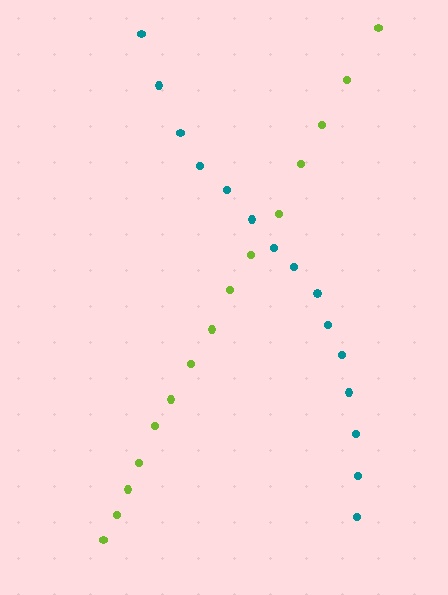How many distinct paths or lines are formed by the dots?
There are 2 distinct paths.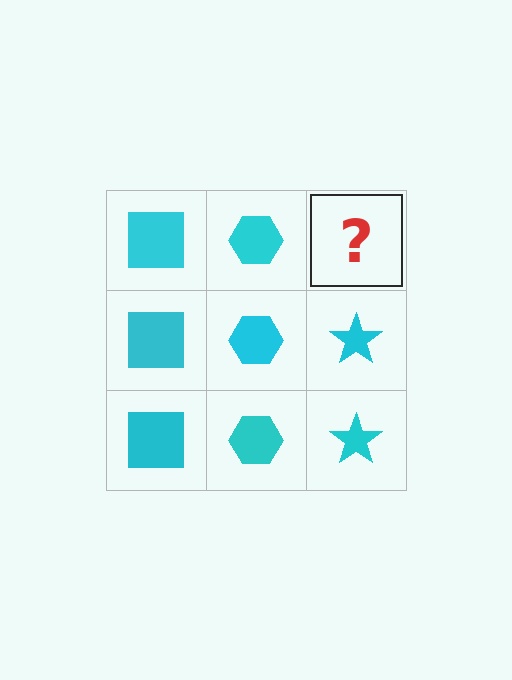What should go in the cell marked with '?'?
The missing cell should contain a cyan star.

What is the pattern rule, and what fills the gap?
The rule is that each column has a consistent shape. The gap should be filled with a cyan star.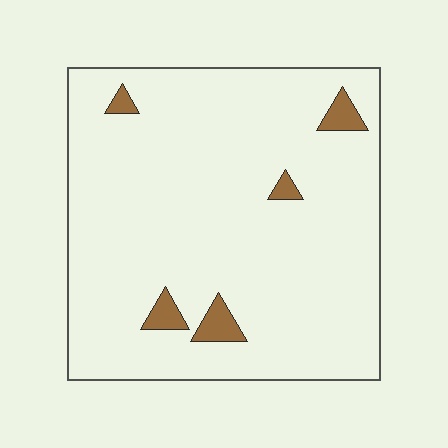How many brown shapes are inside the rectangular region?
5.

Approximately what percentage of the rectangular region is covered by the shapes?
Approximately 5%.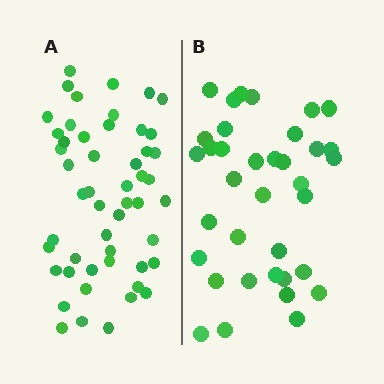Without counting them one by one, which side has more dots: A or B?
Region A (the left region) has more dots.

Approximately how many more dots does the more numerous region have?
Region A has approximately 15 more dots than region B.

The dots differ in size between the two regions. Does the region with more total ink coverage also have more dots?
No. Region B has more total ink coverage because its dots are larger, but region A actually contains more individual dots. Total area can be misleading — the number of items is what matters here.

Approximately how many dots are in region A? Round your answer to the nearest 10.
About 50 dots. (The exact count is 51, which rounds to 50.)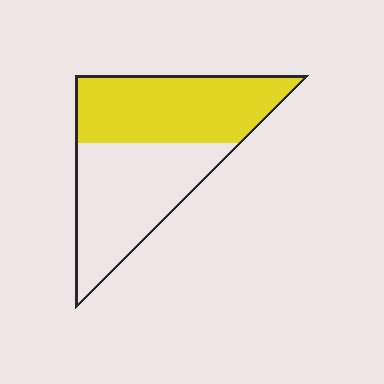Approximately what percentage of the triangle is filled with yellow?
Approximately 50%.